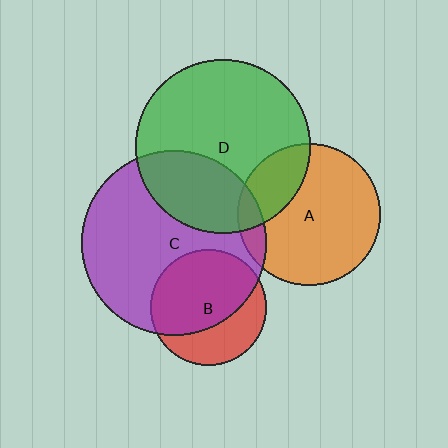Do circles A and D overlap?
Yes.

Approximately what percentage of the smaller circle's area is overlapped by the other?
Approximately 25%.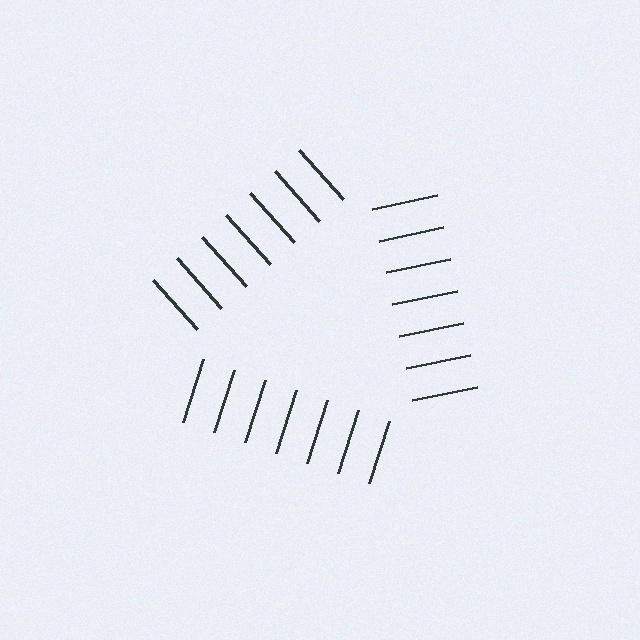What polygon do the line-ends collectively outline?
An illusory triangle — the line segments terminate on its edges but no continuous stroke is drawn.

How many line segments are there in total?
21 — 7 along each of the 3 edges.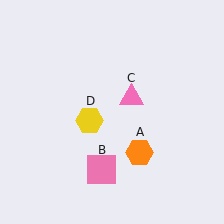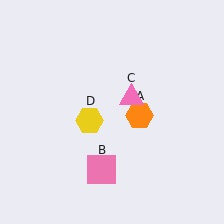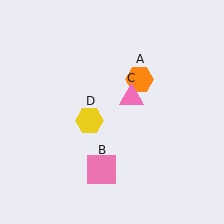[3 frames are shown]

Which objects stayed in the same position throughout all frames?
Pink square (object B) and pink triangle (object C) and yellow hexagon (object D) remained stationary.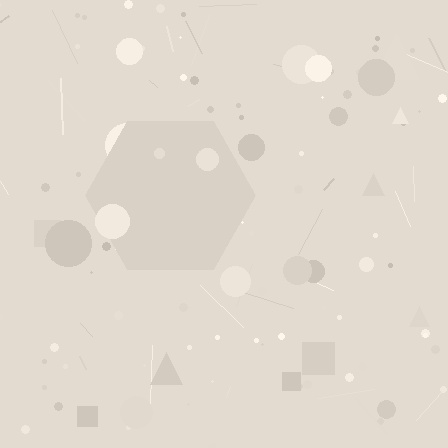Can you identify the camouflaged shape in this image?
The camouflaged shape is a hexagon.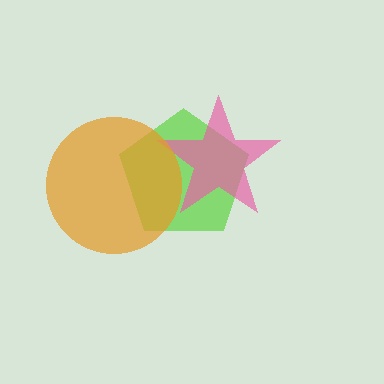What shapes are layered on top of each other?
The layered shapes are: a lime pentagon, a pink star, an orange circle.